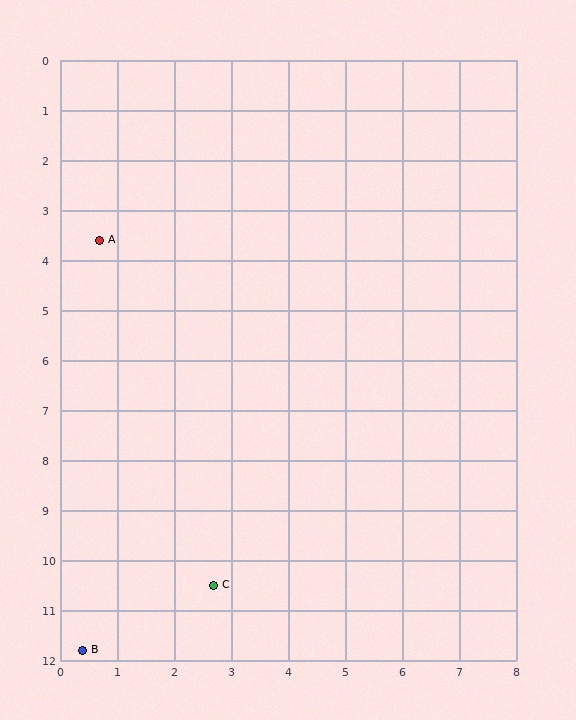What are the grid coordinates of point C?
Point C is at approximately (2.7, 10.5).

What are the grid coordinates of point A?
Point A is at approximately (0.7, 3.6).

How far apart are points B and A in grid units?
Points B and A are about 8.2 grid units apart.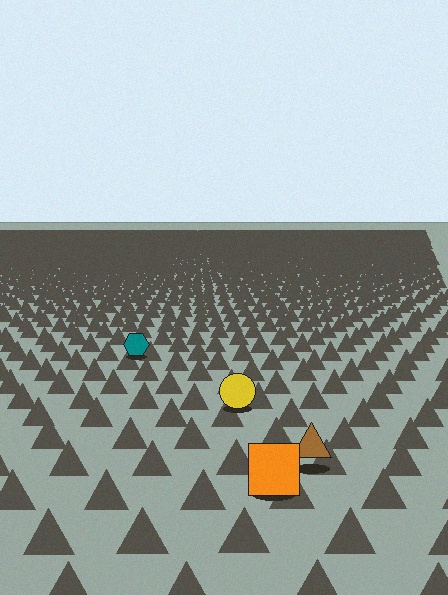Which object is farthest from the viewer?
The teal hexagon is farthest from the viewer. It appears smaller and the ground texture around it is denser.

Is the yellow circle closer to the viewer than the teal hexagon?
Yes. The yellow circle is closer — you can tell from the texture gradient: the ground texture is coarser near it.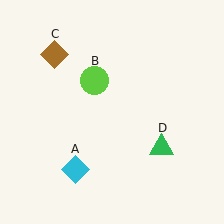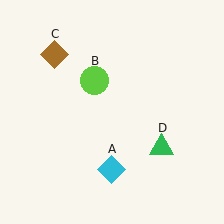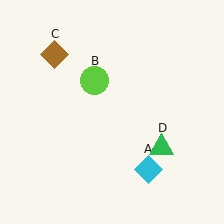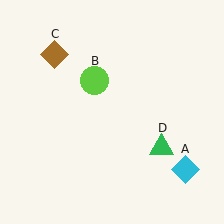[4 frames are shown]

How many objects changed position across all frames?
1 object changed position: cyan diamond (object A).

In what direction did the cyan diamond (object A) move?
The cyan diamond (object A) moved right.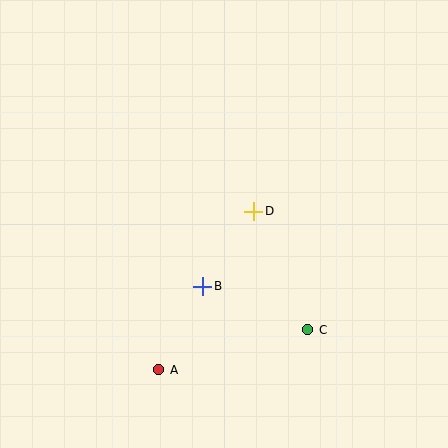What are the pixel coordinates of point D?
Point D is at (254, 211).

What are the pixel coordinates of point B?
Point B is at (203, 286).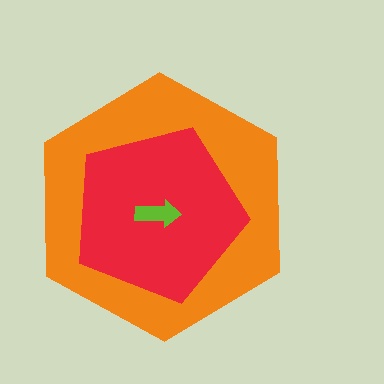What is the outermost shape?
The orange hexagon.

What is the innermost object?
The lime arrow.